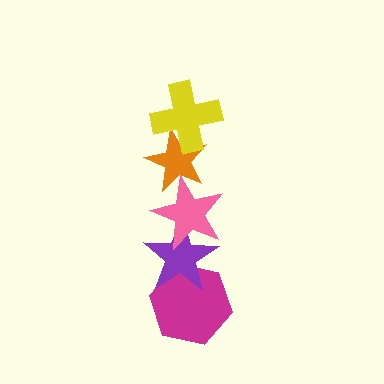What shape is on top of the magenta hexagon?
The purple star is on top of the magenta hexagon.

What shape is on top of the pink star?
The orange star is on top of the pink star.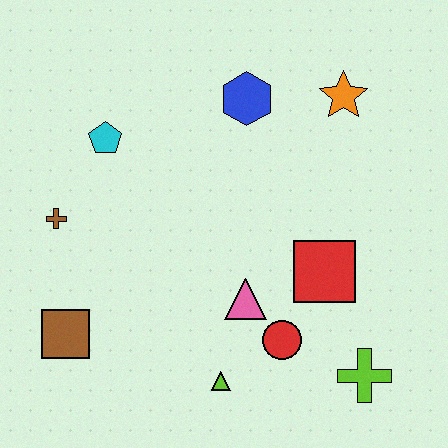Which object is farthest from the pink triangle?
The orange star is farthest from the pink triangle.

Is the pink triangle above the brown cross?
No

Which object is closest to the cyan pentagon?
The brown cross is closest to the cyan pentagon.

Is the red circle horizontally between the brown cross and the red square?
Yes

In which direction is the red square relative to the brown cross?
The red square is to the right of the brown cross.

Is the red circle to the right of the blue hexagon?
Yes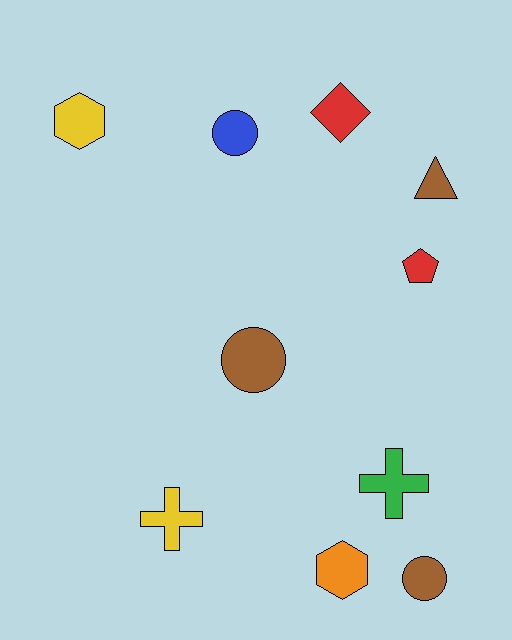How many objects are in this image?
There are 10 objects.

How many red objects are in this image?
There are 2 red objects.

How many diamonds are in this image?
There is 1 diamond.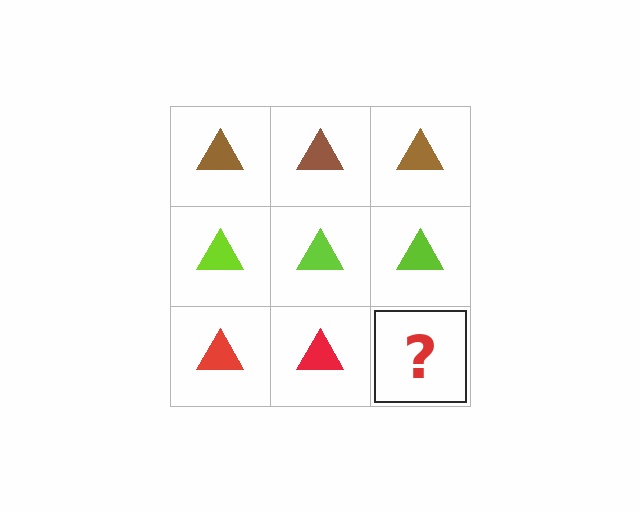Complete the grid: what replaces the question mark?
The question mark should be replaced with a red triangle.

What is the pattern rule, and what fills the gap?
The rule is that each row has a consistent color. The gap should be filled with a red triangle.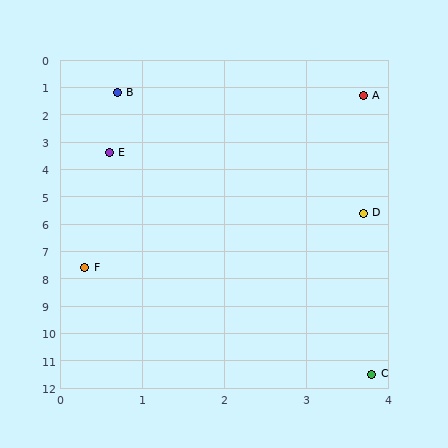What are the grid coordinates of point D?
Point D is at approximately (3.7, 5.6).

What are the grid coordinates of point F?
Point F is at approximately (0.3, 7.6).